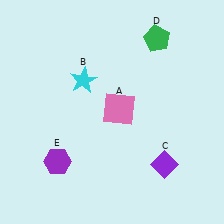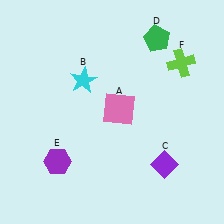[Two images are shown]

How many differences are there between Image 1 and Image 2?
There is 1 difference between the two images.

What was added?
A lime cross (F) was added in Image 2.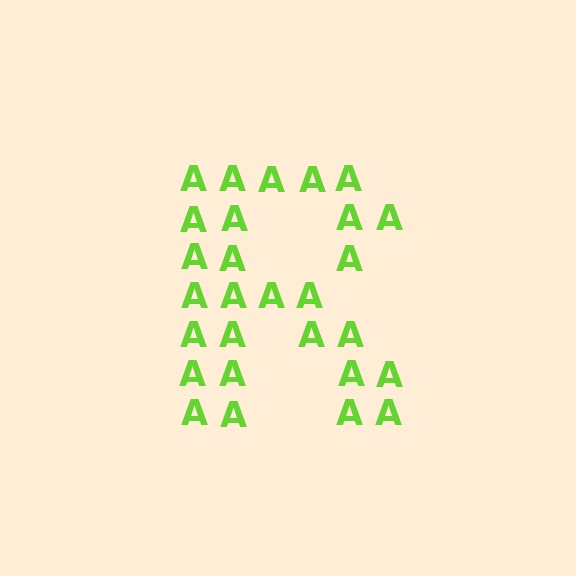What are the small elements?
The small elements are letter A's.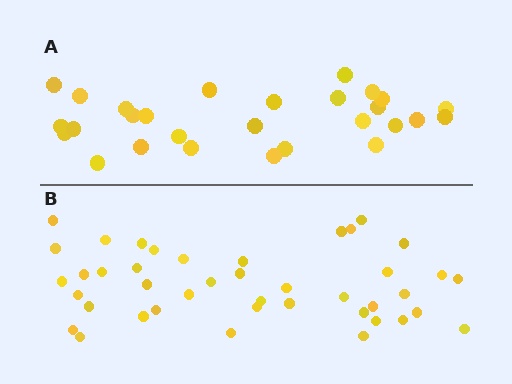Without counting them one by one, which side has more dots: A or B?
Region B (the bottom region) has more dots.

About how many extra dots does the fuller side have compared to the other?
Region B has approximately 15 more dots than region A.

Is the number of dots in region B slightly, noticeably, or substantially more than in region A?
Region B has substantially more. The ratio is roughly 1.5 to 1.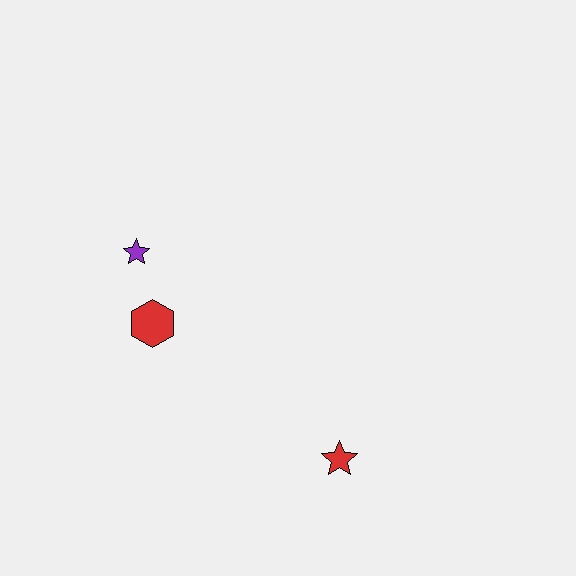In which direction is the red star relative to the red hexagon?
The red star is to the right of the red hexagon.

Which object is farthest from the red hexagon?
The red star is farthest from the red hexagon.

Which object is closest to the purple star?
The red hexagon is closest to the purple star.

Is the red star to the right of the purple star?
Yes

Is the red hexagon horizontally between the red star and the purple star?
Yes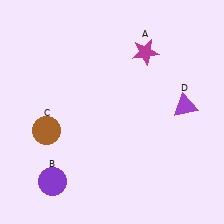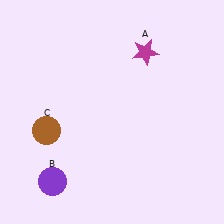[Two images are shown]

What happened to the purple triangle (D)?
The purple triangle (D) was removed in Image 2. It was in the top-right area of Image 1.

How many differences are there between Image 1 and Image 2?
There is 1 difference between the two images.